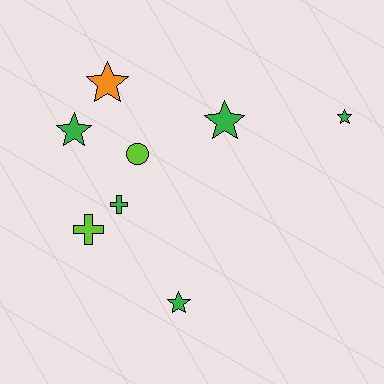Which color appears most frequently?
Green, with 5 objects.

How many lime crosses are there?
There is 1 lime cross.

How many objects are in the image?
There are 8 objects.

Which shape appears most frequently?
Star, with 5 objects.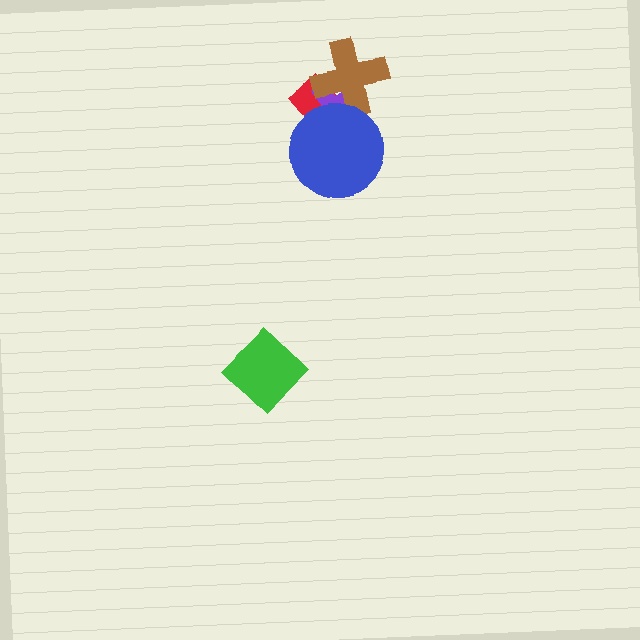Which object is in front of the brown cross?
The blue circle is in front of the brown cross.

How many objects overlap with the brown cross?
3 objects overlap with the brown cross.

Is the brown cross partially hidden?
Yes, it is partially covered by another shape.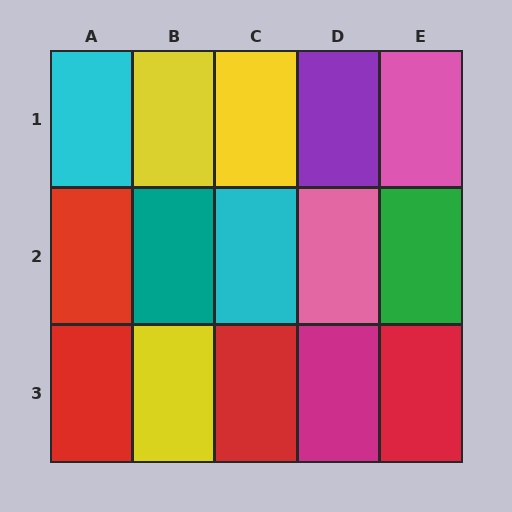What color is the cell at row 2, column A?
Red.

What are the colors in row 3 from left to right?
Red, yellow, red, magenta, red.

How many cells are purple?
1 cell is purple.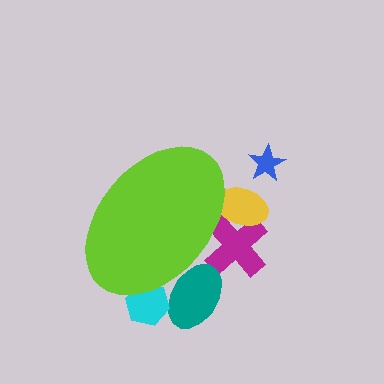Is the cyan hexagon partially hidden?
Yes, the cyan hexagon is partially hidden behind the lime ellipse.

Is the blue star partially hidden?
No, the blue star is fully visible.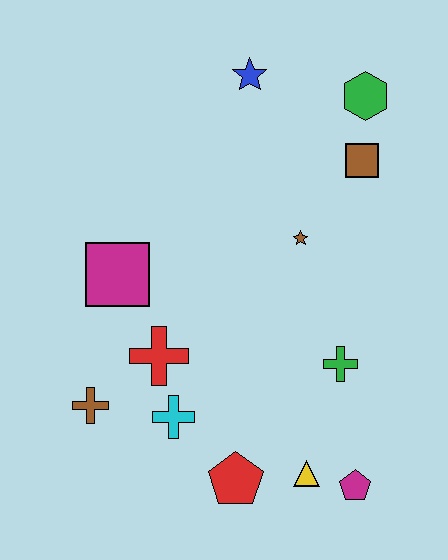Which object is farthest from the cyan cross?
The green hexagon is farthest from the cyan cross.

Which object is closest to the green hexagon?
The brown square is closest to the green hexagon.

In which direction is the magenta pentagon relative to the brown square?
The magenta pentagon is below the brown square.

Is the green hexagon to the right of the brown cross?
Yes